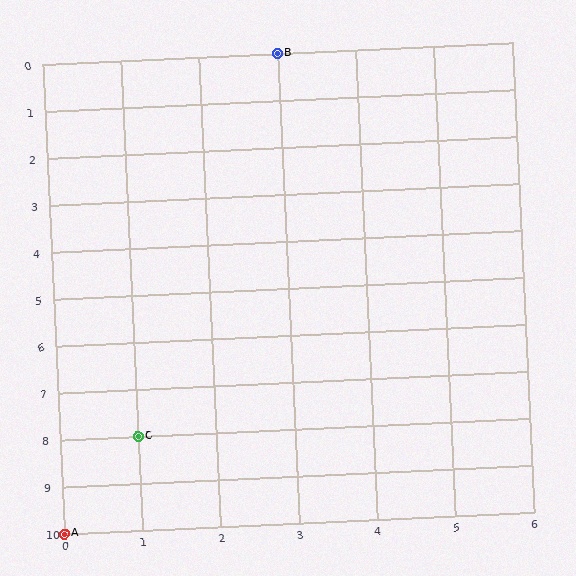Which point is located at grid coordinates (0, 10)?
Point A is at (0, 10).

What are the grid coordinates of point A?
Point A is at grid coordinates (0, 10).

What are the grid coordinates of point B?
Point B is at grid coordinates (3, 0).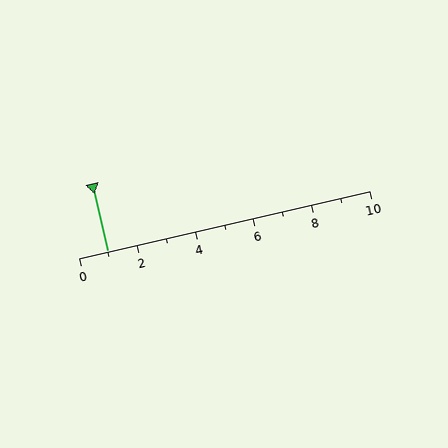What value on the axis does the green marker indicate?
The marker indicates approximately 1.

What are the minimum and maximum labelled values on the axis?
The axis runs from 0 to 10.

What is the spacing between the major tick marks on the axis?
The major ticks are spaced 2 apart.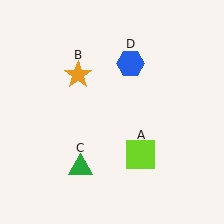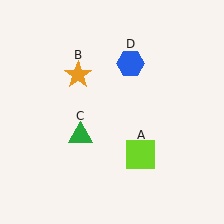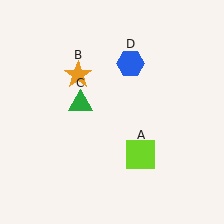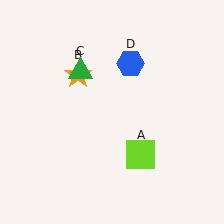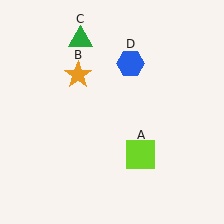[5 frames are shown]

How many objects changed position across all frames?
1 object changed position: green triangle (object C).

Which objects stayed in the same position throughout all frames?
Lime square (object A) and orange star (object B) and blue hexagon (object D) remained stationary.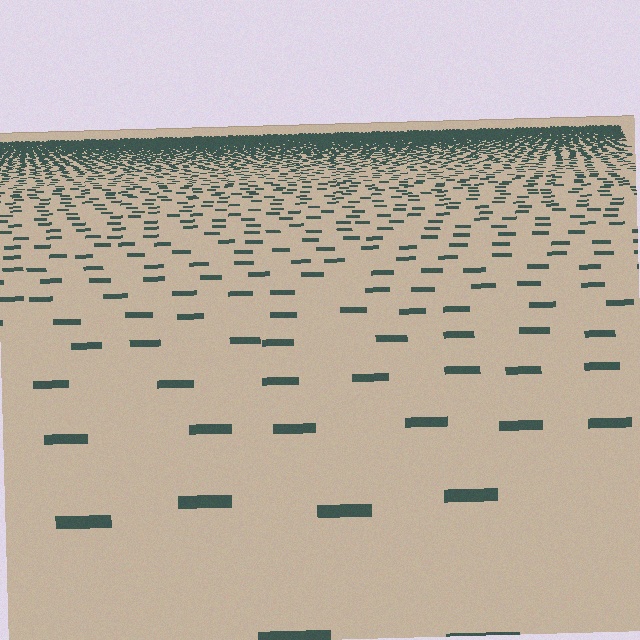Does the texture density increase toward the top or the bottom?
Density increases toward the top.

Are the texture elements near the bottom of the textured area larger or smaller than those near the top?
Larger. Near the bottom, elements are closer to the viewer and appear at a bigger on-screen size.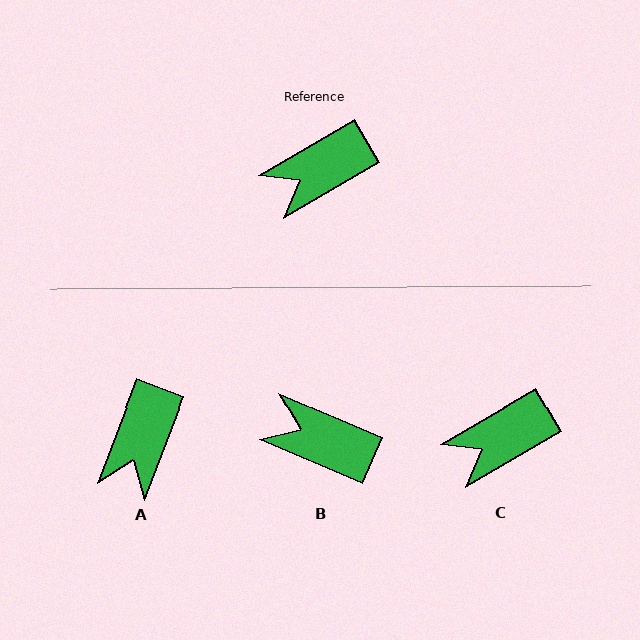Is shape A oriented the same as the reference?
No, it is off by about 39 degrees.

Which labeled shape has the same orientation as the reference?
C.